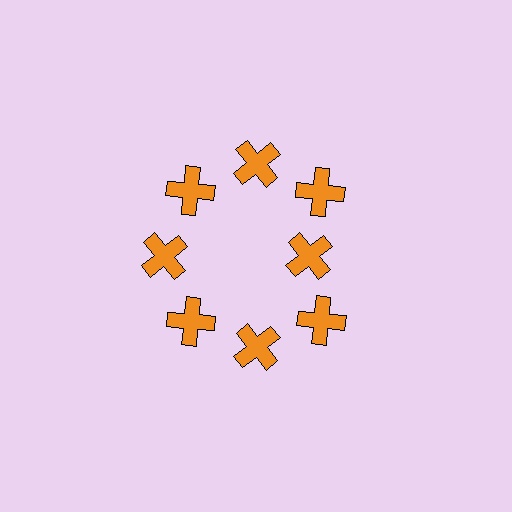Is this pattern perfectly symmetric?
No. The 8 orange crosses are arranged in a ring, but one element near the 3 o'clock position is pulled inward toward the center, breaking the 8-fold rotational symmetry.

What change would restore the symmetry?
The symmetry would be restored by moving it outward, back onto the ring so that all 8 crosses sit at equal angles and equal distance from the center.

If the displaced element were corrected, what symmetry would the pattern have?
It would have 8-fold rotational symmetry — the pattern would map onto itself every 45 degrees.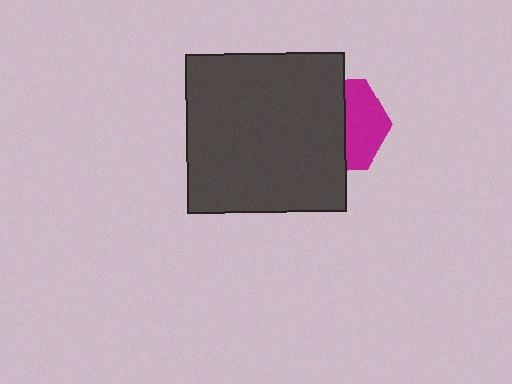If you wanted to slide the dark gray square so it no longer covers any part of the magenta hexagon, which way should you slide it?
Slide it left — that is the most direct way to separate the two shapes.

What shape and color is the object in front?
The object in front is a dark gray square.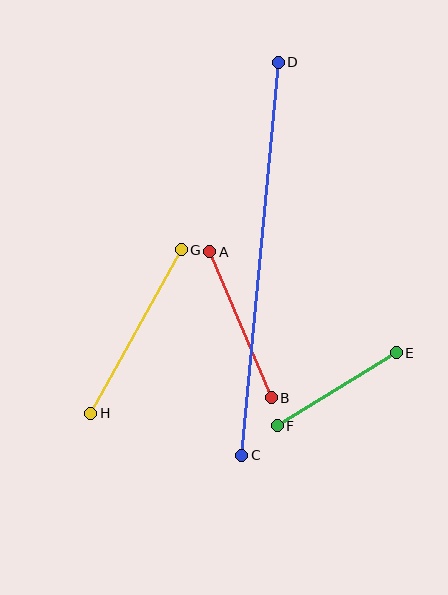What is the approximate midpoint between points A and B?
The midpoint is at approximately (241, 325) pixels.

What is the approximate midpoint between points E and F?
The midpoint is at approximately (337, 389) pixels.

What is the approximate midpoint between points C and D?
The midpoint is at approximately (260, 259) pixels.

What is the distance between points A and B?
The distance is approximately 158 pixels.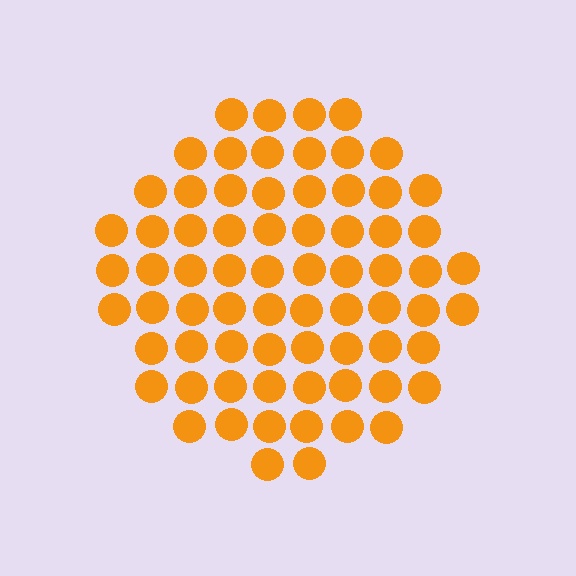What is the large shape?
The large shape is a circle.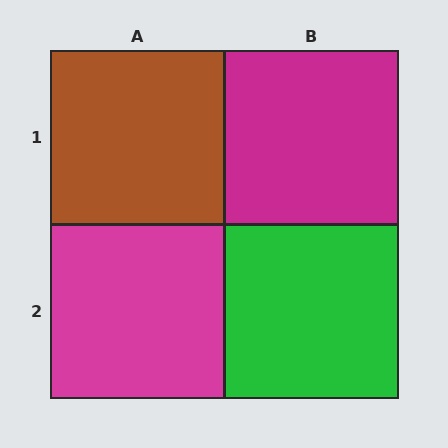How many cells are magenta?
2 cells are magenta.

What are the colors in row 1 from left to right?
Brown, magenta.